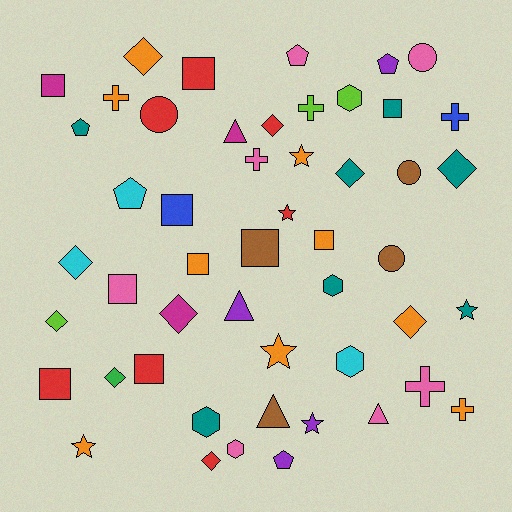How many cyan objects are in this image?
There are 3 cyan objects.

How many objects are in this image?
There are 50 objects.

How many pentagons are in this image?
There are 5 pentagons.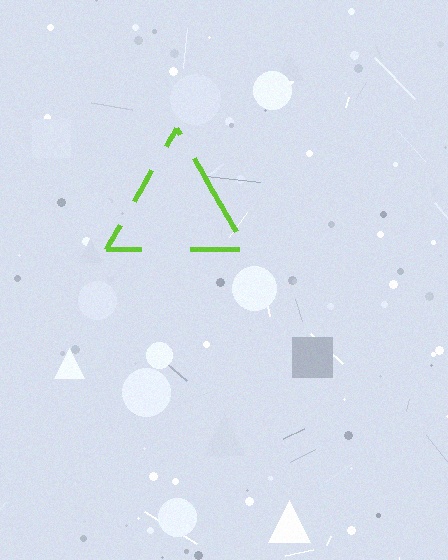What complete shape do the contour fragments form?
The contour fragments form a triangle.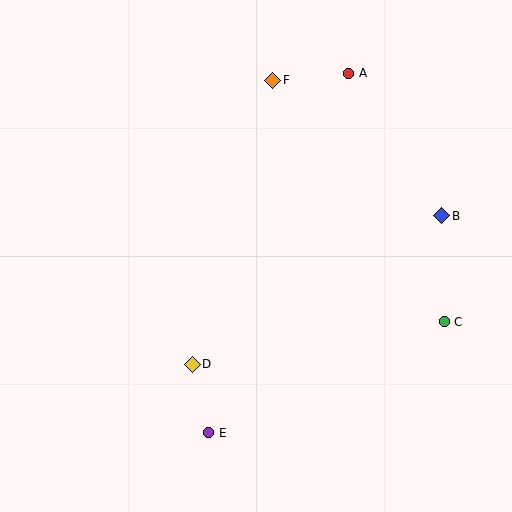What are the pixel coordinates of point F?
Point F is at (273, 80).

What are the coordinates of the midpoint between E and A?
The midpoint between E and A is at (279, 253).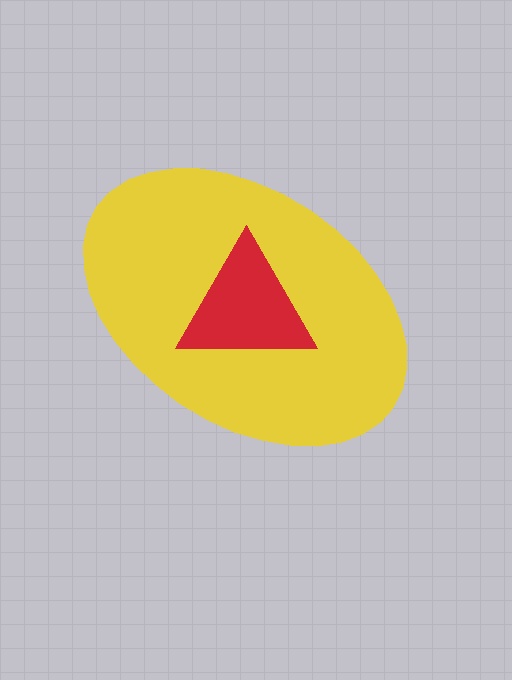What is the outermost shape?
The yellow ellipse.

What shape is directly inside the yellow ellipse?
The red triangle.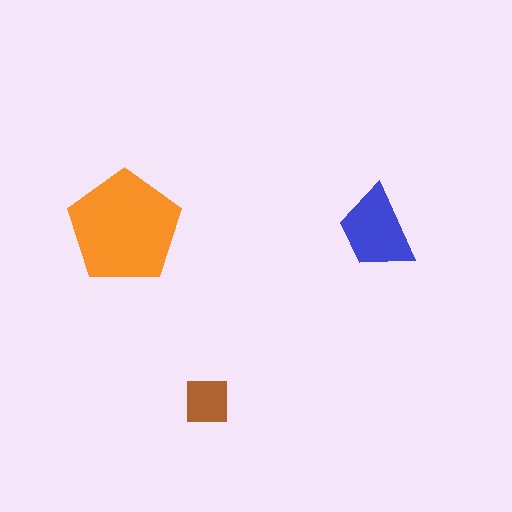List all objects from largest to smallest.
The orange pentagon, the blue trapezoid, the brown square.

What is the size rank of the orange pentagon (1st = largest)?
1st.